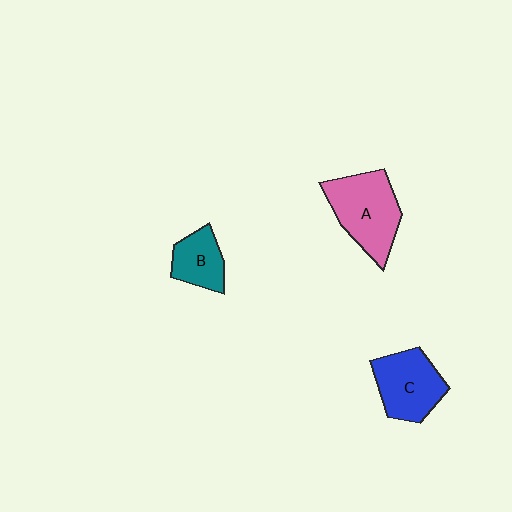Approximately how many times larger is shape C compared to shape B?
Approximately 1.5 times.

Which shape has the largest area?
Shape A (pink).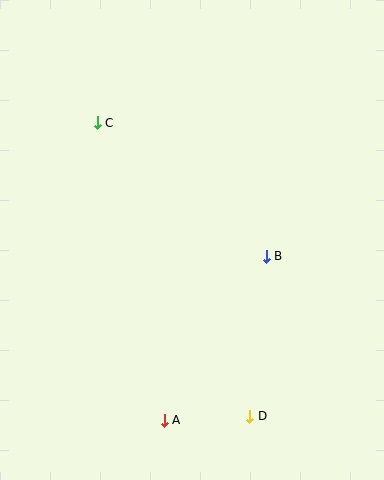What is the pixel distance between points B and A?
The distance between B and A is 193 pixels.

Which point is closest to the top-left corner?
Point C is closest to the top-left corner.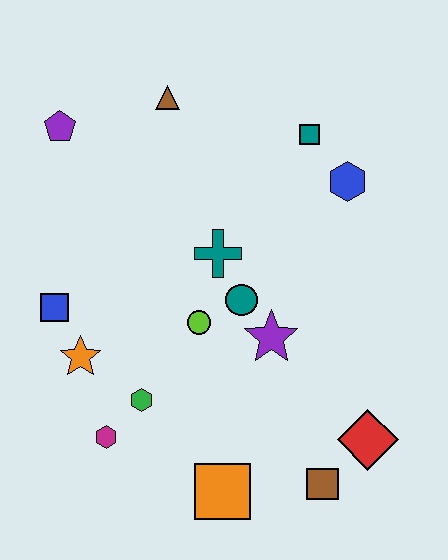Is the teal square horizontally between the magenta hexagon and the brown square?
Yes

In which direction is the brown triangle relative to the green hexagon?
The brown triangle is above the green hexagon.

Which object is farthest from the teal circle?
The purple pentagon is farthest from the teal circle.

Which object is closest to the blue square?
The orange star is closest to the blue square.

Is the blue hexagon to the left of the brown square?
No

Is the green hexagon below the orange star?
Yes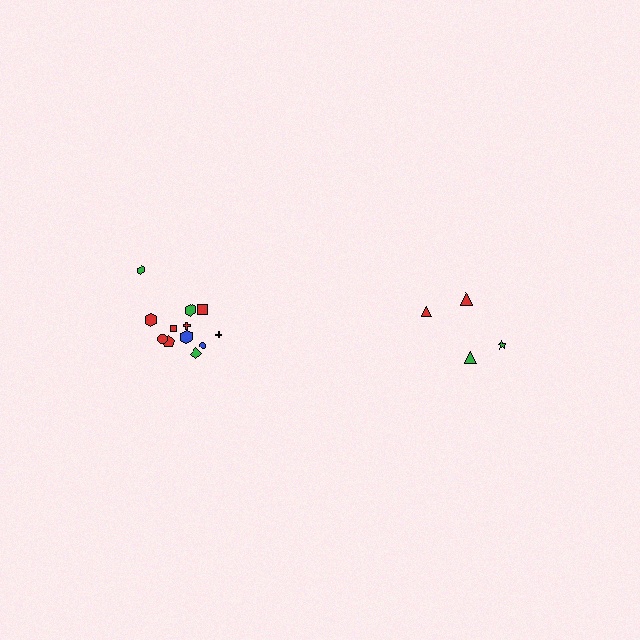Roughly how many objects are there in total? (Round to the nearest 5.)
Roughly 15 objects in total.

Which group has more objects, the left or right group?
The left group.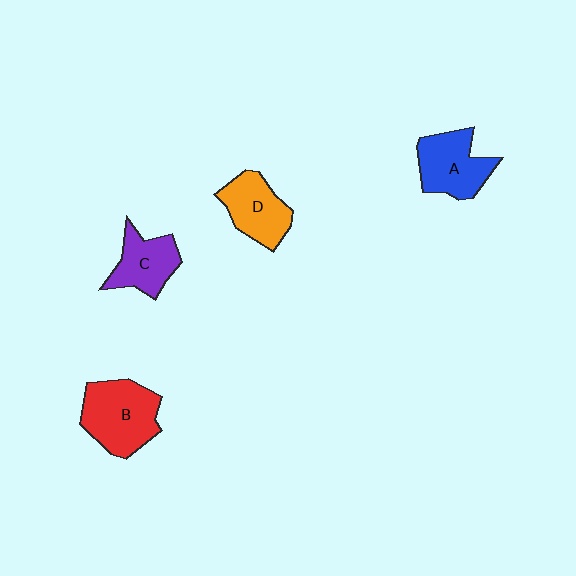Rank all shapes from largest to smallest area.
From largest to smallest: B (red), A (blue), D (orange), C (purple).